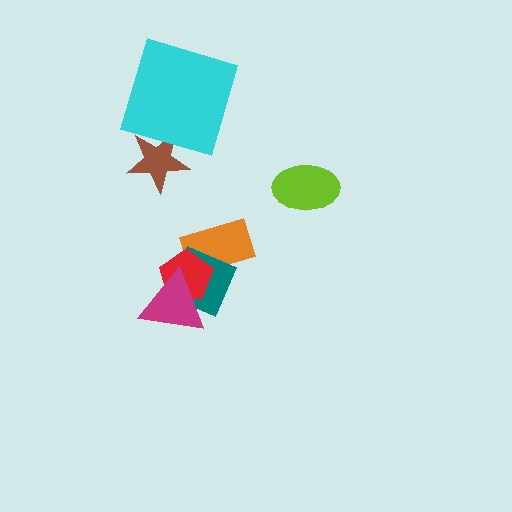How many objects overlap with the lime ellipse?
0 objects overlap with the lime ellipse.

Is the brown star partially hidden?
Yes, it is partially covered by another shape.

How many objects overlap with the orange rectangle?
2 objects overlap with the orange rectangle.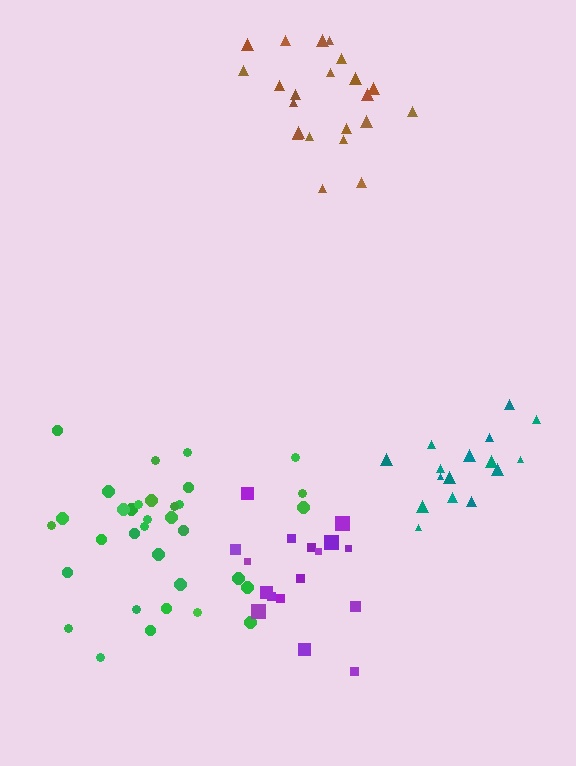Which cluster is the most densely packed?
Teal.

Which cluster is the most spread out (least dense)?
Purple.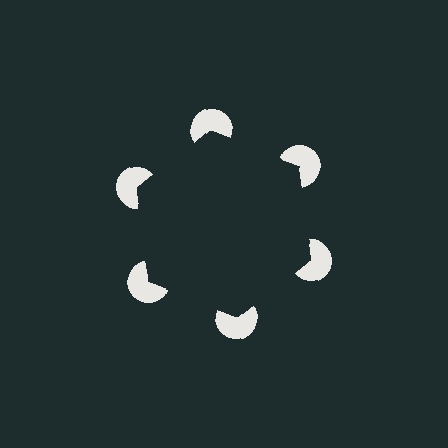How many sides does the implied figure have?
6 sides.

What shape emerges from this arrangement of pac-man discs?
An illusory hexagon — its edges are inferred from the aligned wedge cuts in the pac-man discs, not physically drawn.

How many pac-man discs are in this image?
There are 6 — one at each vertex of the illusory hexagon.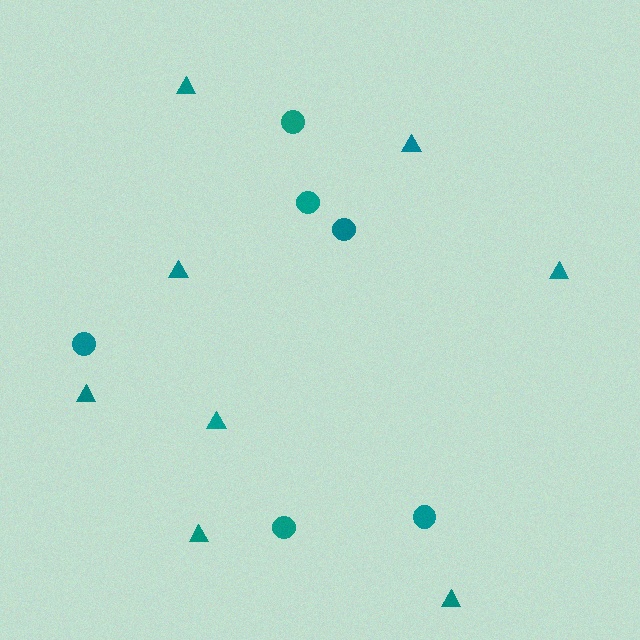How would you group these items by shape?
There are 2 groups: one group of circles (6) and one group of triangles (8).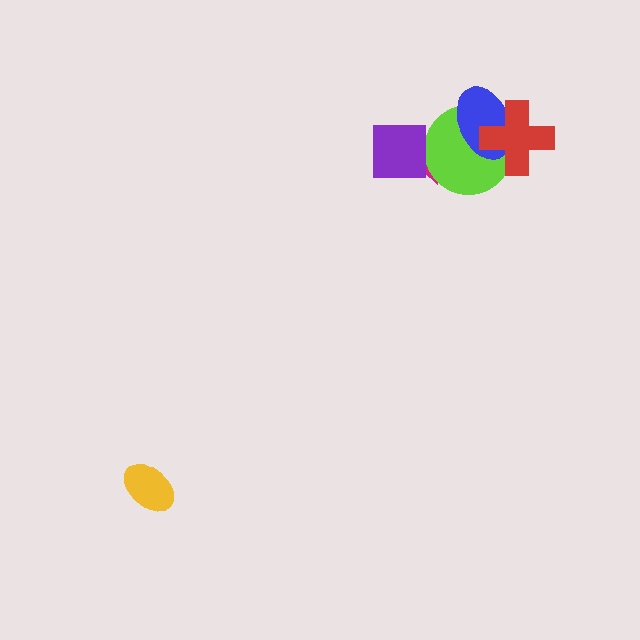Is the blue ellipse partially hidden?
Yes, it is partially covered by another shape.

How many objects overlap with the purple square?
1 object overlaps with the purple square.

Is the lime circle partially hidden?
Yes, it is partially covered by another shape.